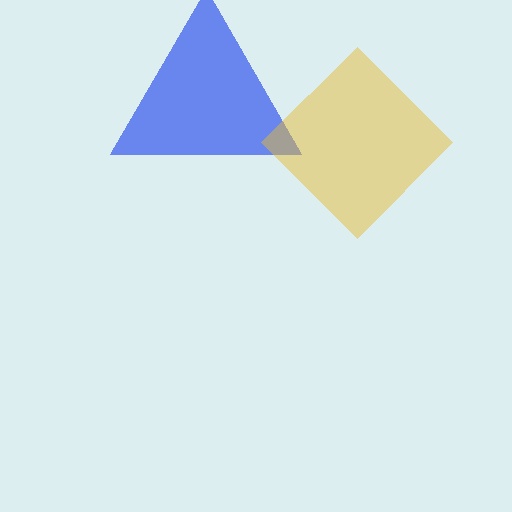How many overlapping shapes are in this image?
There are 2 overlapping shapes in the image.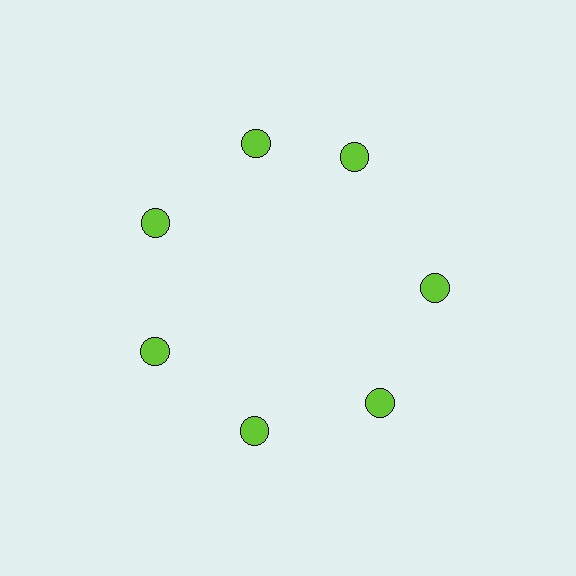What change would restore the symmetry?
The symmetry would be restored by rotating it back into even spacing with its neighbors so that all 7 circles sit at equal angles and equal distance from the center.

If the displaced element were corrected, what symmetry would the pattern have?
It would have 7-fold rotational symmetry — the pattern would map onto itself every 51 degrees.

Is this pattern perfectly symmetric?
No. The 7 lime circles are arranged in a ring, but one element near the 1 o'clock position is rotated out of alignment along the ring, breaking the 7-fold rotational symmetry.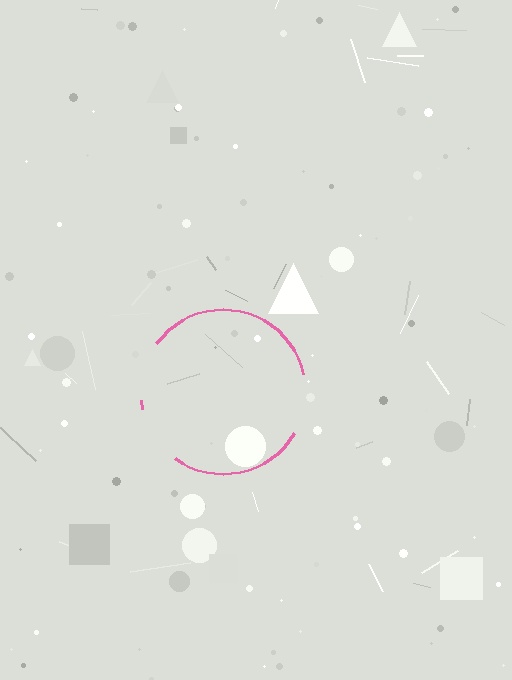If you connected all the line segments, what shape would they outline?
They would outline a circle.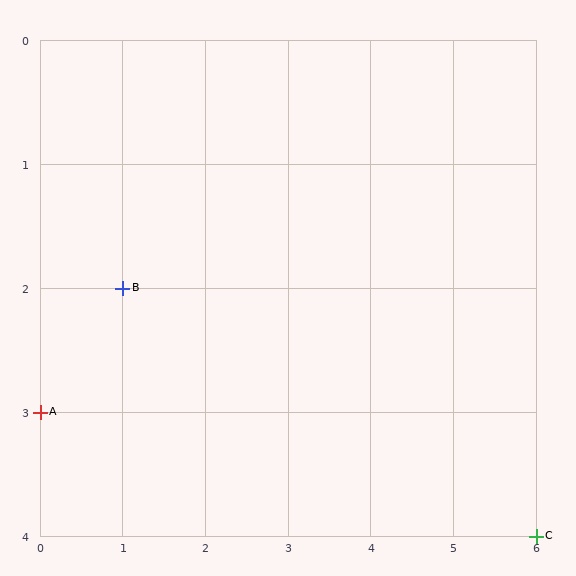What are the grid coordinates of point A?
Point A is at grid coordinates (0, 3).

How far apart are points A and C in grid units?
Points A and C are 6 columns and 1 row apart (about 6.1 grid units diagonally).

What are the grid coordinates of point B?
Point B is at grid coordinates (1, 2).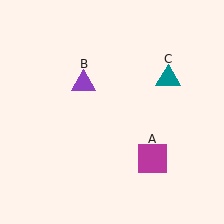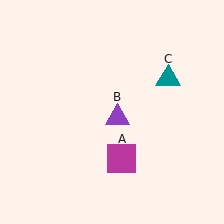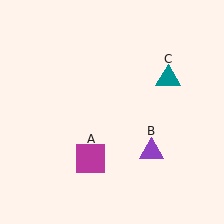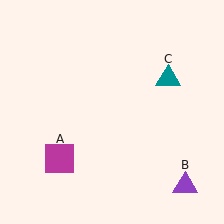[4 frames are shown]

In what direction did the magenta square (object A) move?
The magenta square (object A) moved left.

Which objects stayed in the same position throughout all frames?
Teal triangle (object C) remained stationary.